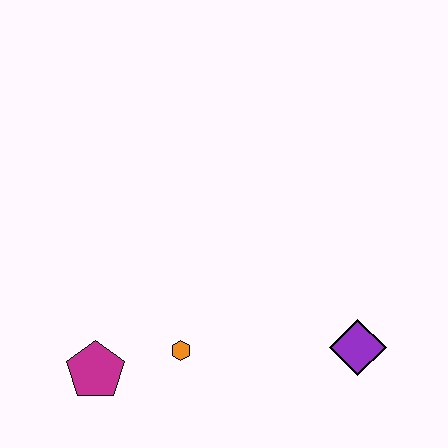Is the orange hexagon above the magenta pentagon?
Yes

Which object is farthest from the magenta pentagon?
The purple diamond is farthest from the magenta pentagon.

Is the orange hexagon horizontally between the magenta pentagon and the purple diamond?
Yes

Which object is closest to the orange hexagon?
The magenta pentagon is closest to the orange hexagon.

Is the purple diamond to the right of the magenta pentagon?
Yes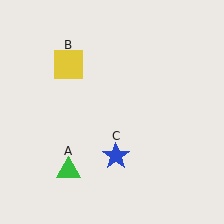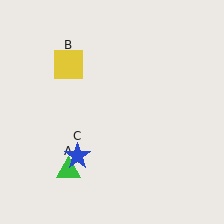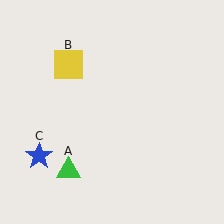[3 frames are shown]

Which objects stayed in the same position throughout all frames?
Green triangle (object A) and yellow square (object B) remained stationary.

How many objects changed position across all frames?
1 object changed position: blue star (object C).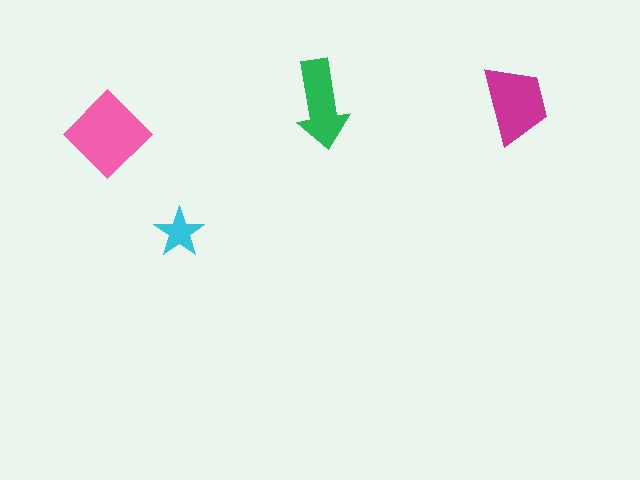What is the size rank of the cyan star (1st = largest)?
4th.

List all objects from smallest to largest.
The cyan star, the green arrow, the magenta trapezoid, the pink diamond.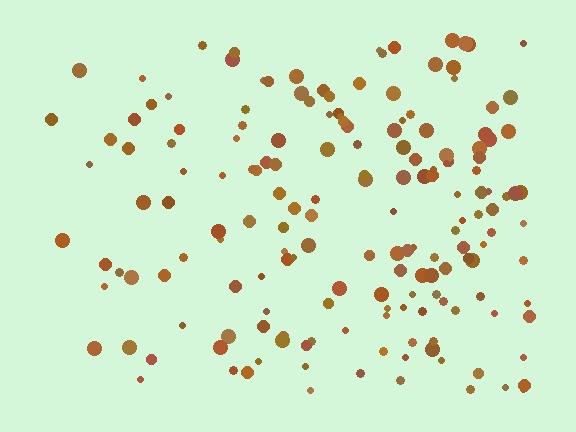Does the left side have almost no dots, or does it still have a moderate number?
Still a moderate number, just noticeably fewer than the right.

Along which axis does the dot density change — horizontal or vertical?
Horizontal.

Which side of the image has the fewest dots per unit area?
The left.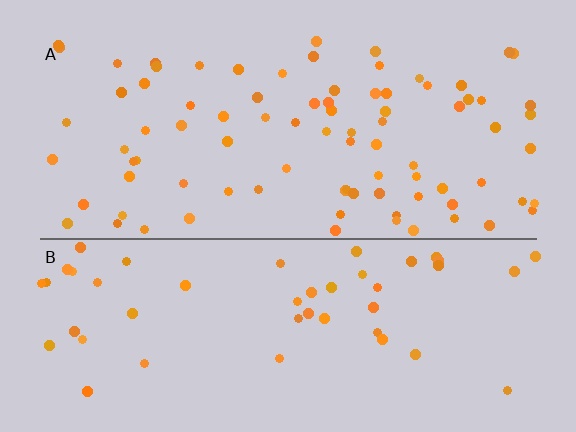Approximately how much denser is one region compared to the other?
Approximately 1.8× — region A over region B.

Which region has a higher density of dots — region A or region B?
A (the top).